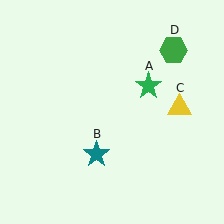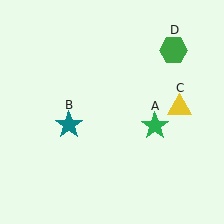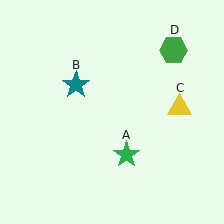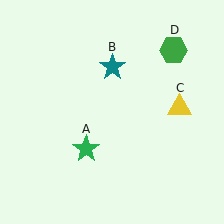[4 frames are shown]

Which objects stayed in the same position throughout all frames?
Yellow triangle (object C) and green hexagon (object D) remained stationary.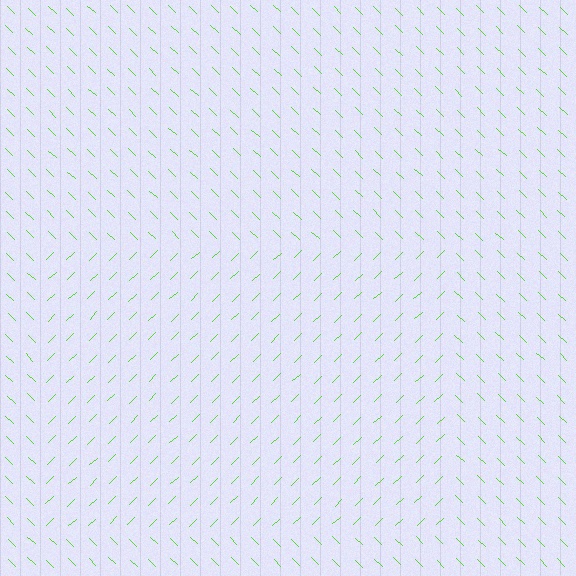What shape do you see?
I see a rectangle.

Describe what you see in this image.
The image is filled with small lime line segments. A rectangle region in the image has lines oriented differently from the surrounding lines, creating a visible texture boundary.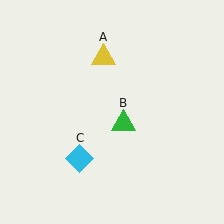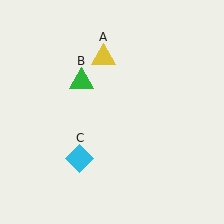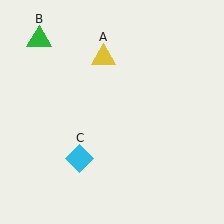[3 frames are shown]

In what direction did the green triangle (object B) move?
The green triangle (object B) moved up and to the left.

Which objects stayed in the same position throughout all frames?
Yellow triangle (object A) and cyan diamond (object C) remained stationary.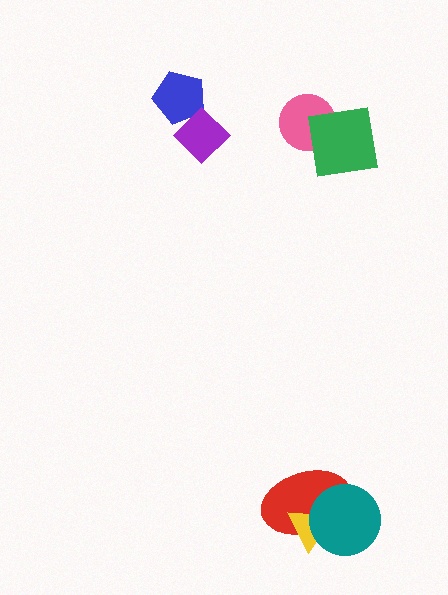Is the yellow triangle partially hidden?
Yes, it is partially covered by another shape.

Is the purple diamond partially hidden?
No, no other shape covers it.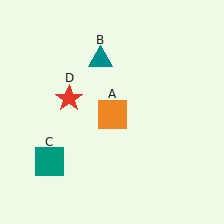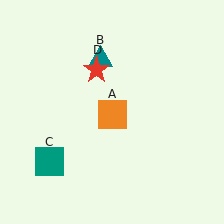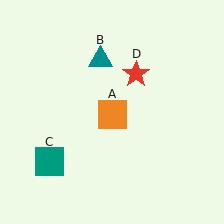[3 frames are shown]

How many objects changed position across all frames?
1 object changed position: red star (object D).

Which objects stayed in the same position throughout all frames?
Orange square (object A) and teal triangle (object B) and teal square (object C) remained stationary.